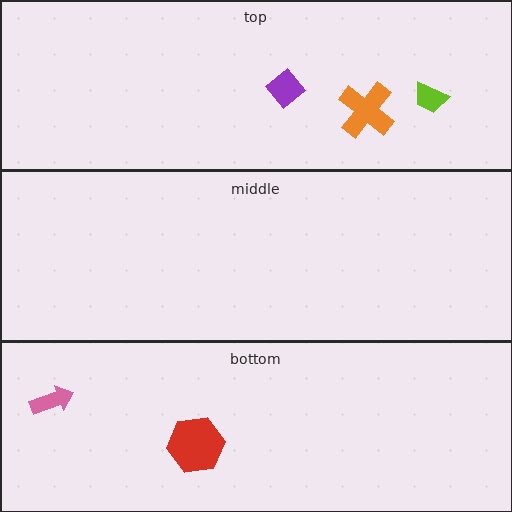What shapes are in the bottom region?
The pink arrow, the red hexagon.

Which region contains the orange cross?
The top region.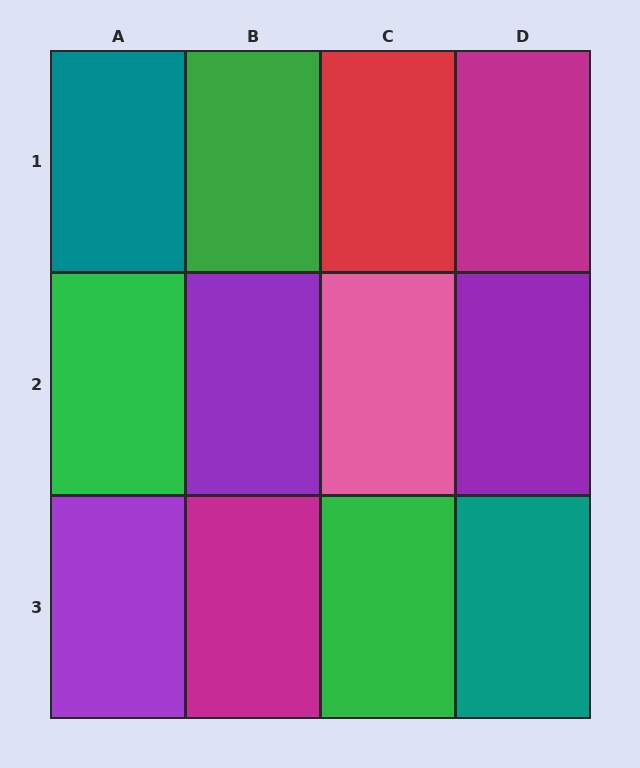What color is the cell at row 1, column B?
Green.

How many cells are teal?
2 cells are teal.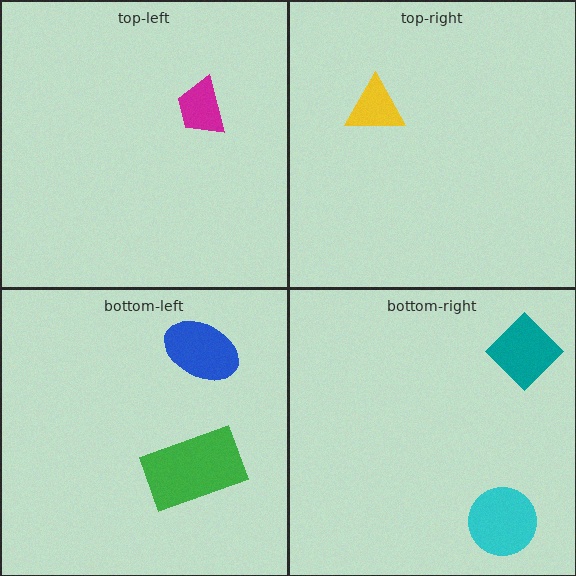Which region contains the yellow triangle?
The top-right region.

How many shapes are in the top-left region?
1.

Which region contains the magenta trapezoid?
The top-left region.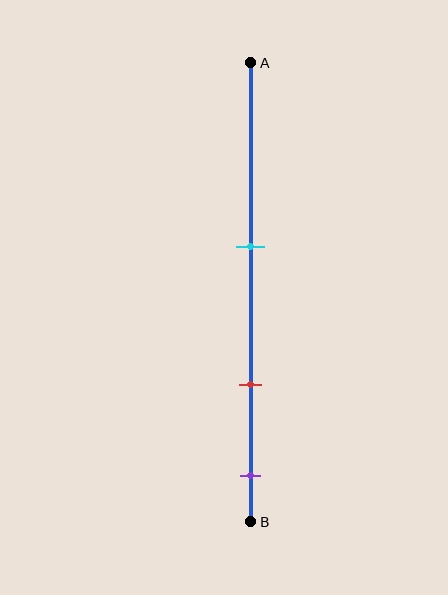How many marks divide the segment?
There are 3 marks dividing the segment.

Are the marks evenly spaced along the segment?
Yes, the marks are approximately evenly spaced.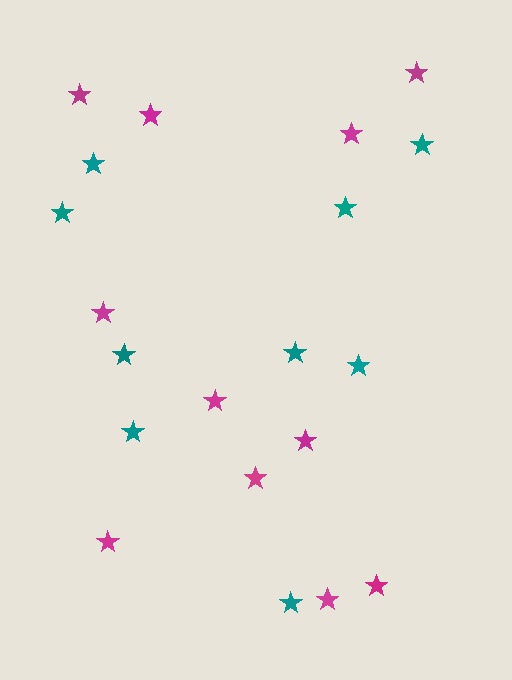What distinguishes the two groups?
There are 2 groups: one group of magenta stars (11) and one group of teal stars (9).